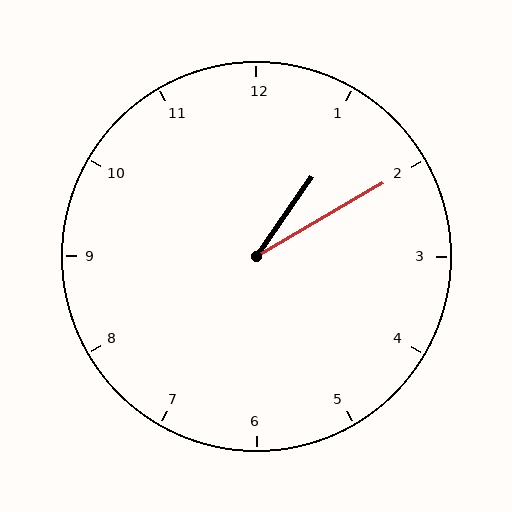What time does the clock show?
1:10.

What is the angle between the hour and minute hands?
Approximately 25 degrees.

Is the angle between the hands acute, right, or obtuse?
It is acute.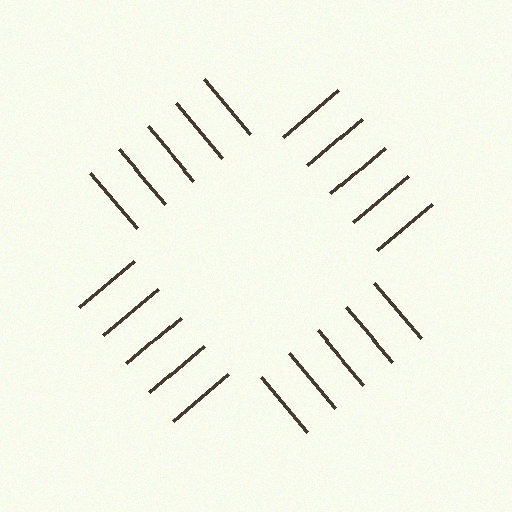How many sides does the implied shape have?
4 sides — the line-ends trace a square.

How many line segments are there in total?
20 — 5 along each of the 4 edges.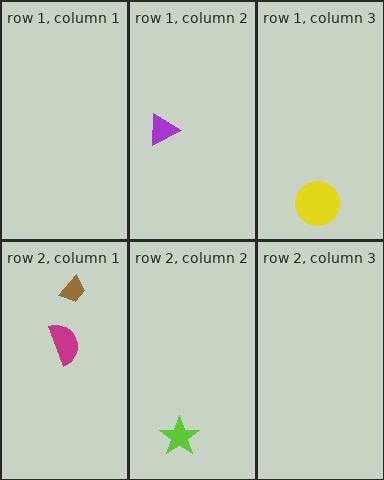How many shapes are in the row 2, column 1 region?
2.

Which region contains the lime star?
The row 2, column 2 region.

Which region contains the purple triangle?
The row 1, column 2 region.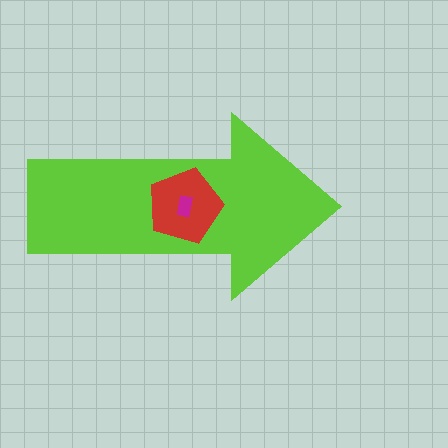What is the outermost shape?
The lime arrow.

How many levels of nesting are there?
3.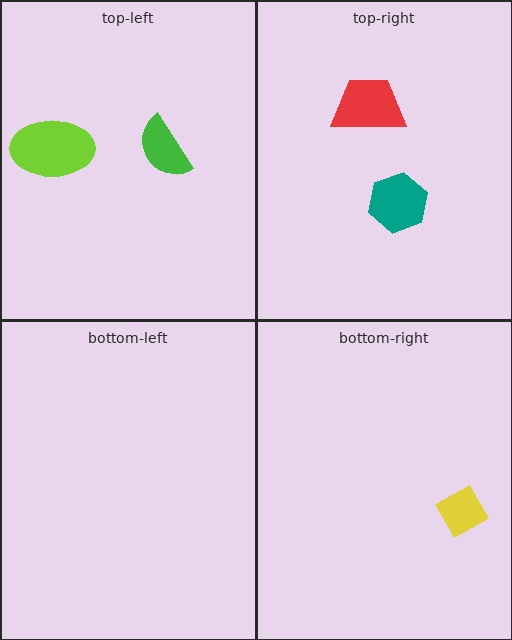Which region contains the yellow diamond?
The bottom-right region.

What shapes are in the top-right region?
The teal hexagon, the red trapezoid.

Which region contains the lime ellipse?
The top-left region.